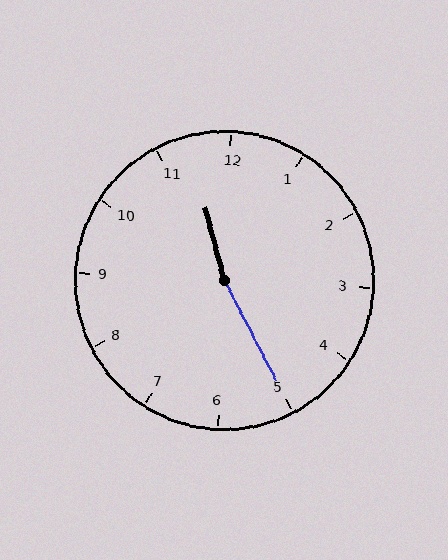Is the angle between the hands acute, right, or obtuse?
It is obtuse.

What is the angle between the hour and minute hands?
Approximately 168 degrees.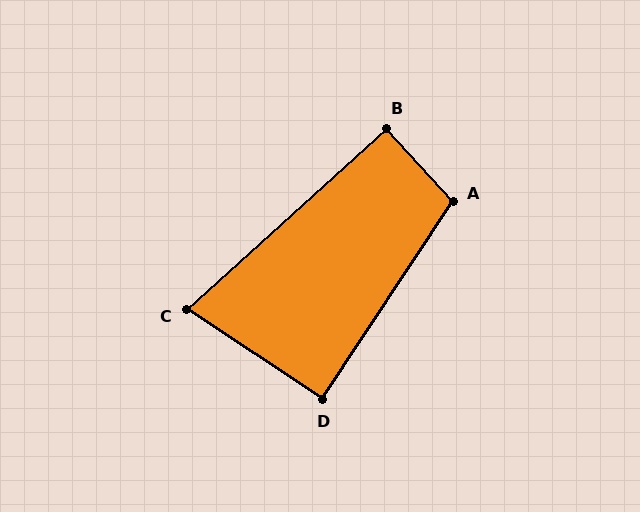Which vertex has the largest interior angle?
A, at approximately 104 degrees.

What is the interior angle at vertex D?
Approximately 90 degrees (approximately right).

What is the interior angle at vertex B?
Approximately 90 degrees (approximately right).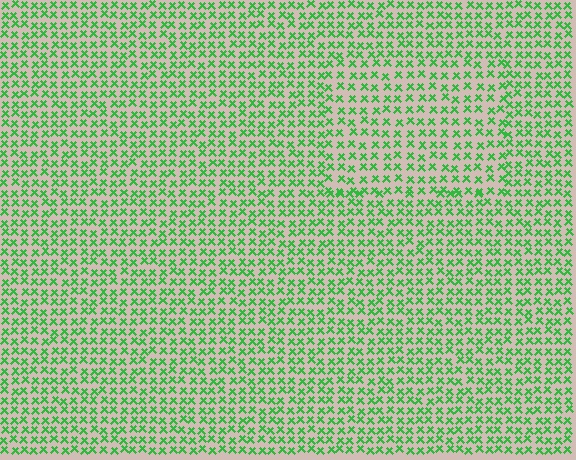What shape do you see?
I see a rectangle.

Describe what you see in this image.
The image contains small green elements arranged at two different densities. A rectangle-shaped region is visible where the elements are less densely packed than the surrounding area.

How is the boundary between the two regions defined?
The boundary is defined by a change in element density (approximately 1.4x ratio). All elements are the same color, size, and shape.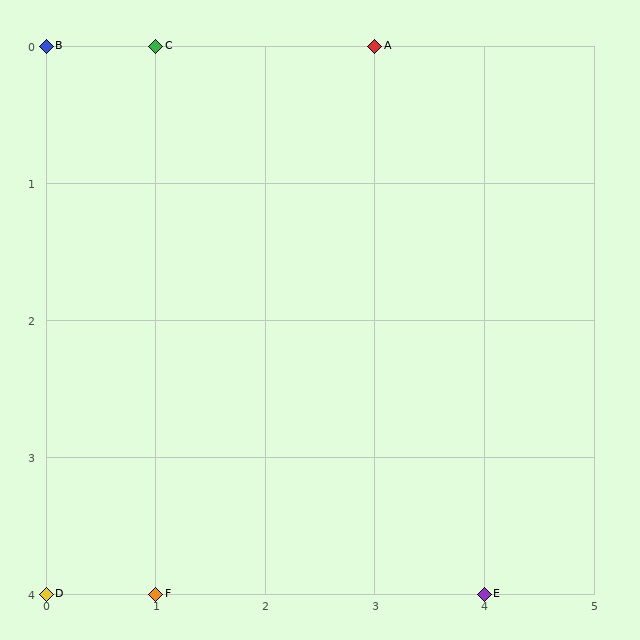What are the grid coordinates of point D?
Point D is at grid coordinates (0, 4).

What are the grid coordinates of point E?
Point E is at grid coordinates (4, 4).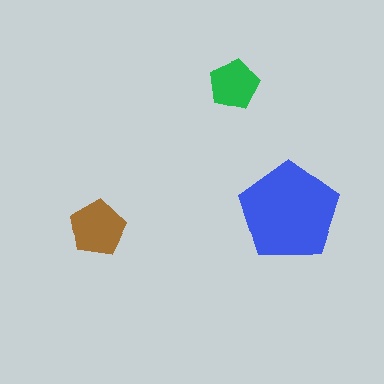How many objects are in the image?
There are 3 objects in the image.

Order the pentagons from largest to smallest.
the blue one, the brown one, the green one.